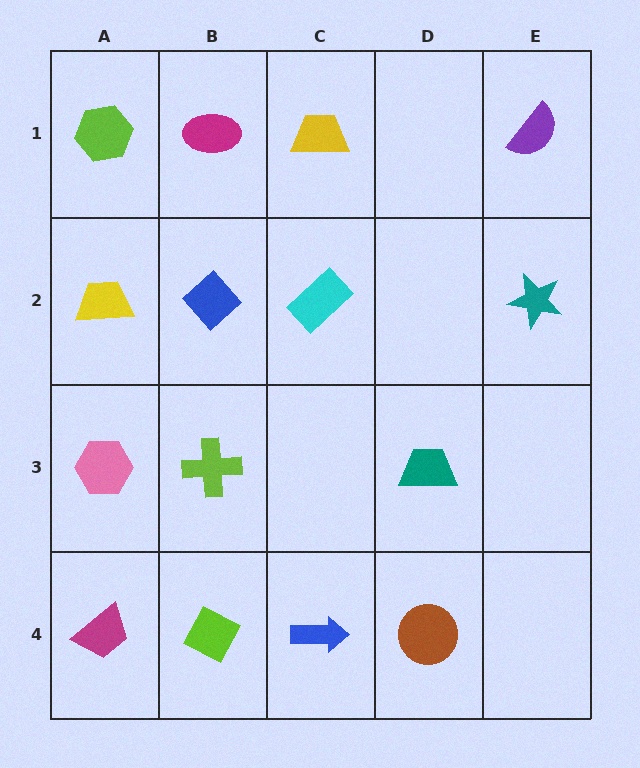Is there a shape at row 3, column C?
No, that cell is empty.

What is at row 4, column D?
A brown circle.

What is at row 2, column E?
A teal star.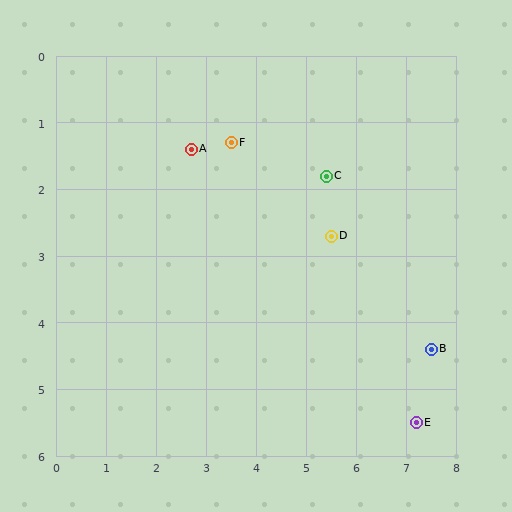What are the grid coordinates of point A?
Point A is at approximately (2.7, 1.4).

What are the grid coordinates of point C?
Point C is at approximately (5.4, 1.8).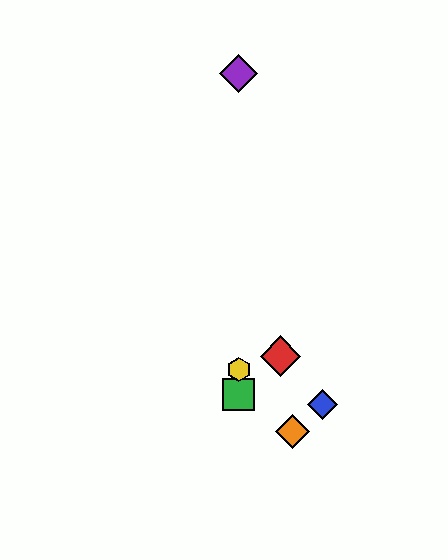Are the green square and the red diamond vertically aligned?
No, the green square is at x≈239 and the red diamond is at x≈280.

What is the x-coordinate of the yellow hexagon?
The yellow hexagon is at x≈239.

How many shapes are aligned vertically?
3 shapes (the green square, the yellow hexagon, the purple diamond) are aligned vertically.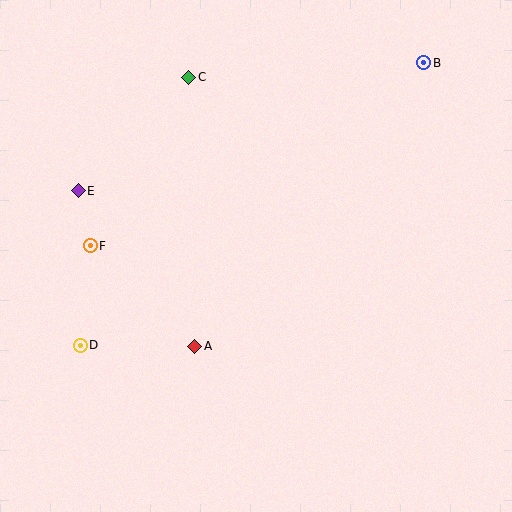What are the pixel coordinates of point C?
Point C is at (189, 77).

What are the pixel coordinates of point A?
Point A is at (195, 346).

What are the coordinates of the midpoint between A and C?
The midpoint between A and C is at (192, 212).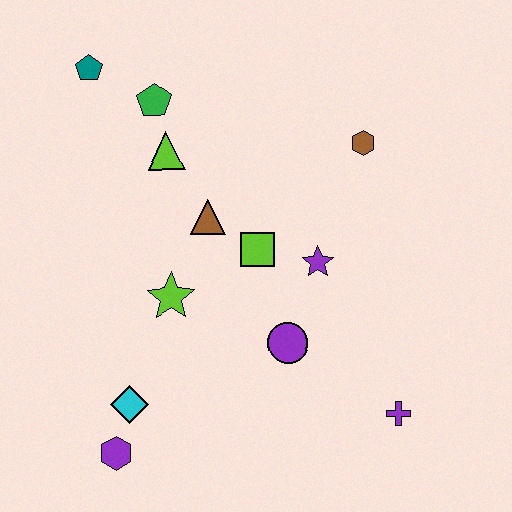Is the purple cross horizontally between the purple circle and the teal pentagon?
No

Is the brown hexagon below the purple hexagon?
No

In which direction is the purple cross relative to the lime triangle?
The purple cross is below the lime triangle.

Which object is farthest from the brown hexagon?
The purple hexagon is farthest from the brown hexagon.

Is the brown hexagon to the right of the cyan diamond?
Yes